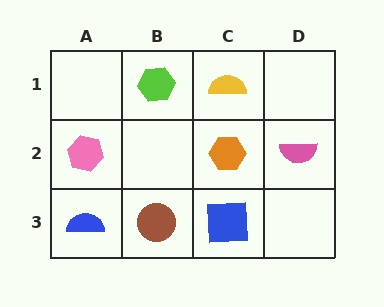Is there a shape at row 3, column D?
No, that cell is empty.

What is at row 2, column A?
A pink hexagon.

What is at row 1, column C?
A yellow semicircle.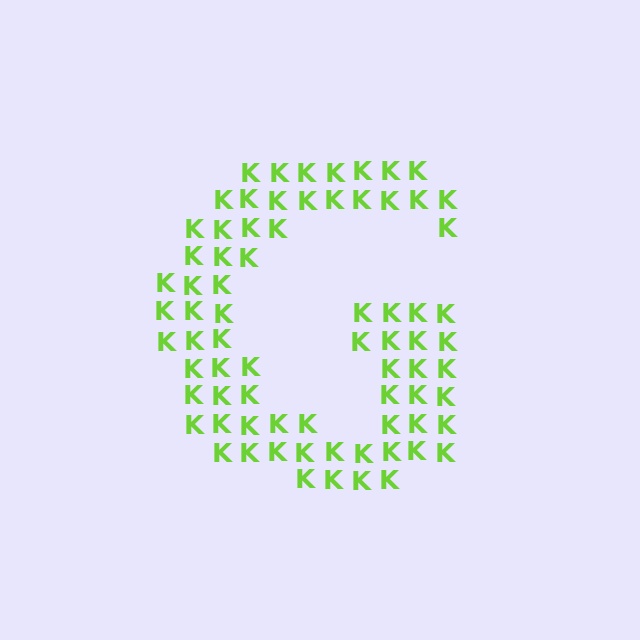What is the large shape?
The large shape is the letter G.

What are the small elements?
The small elements are letter K's.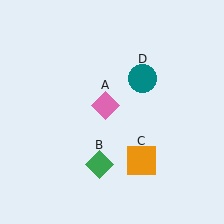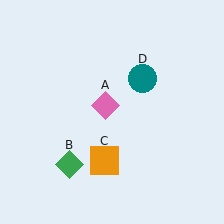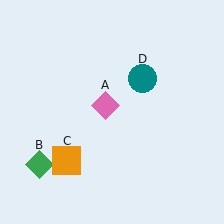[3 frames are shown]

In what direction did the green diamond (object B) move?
The green diamond (object B) moved left.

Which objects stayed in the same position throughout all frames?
Pink diamond (object A) and teal circle (object D) remained stationary.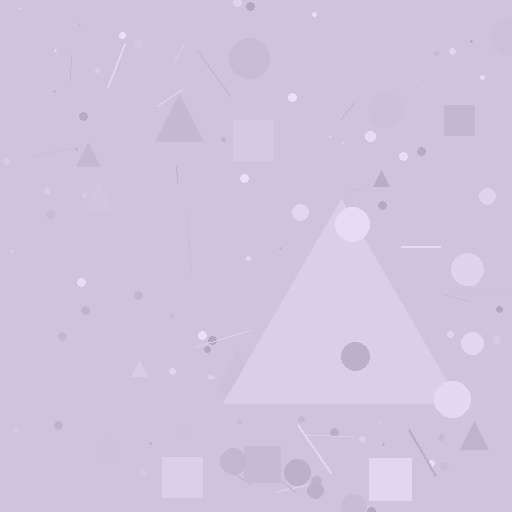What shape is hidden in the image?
A triangle is hidden in the image.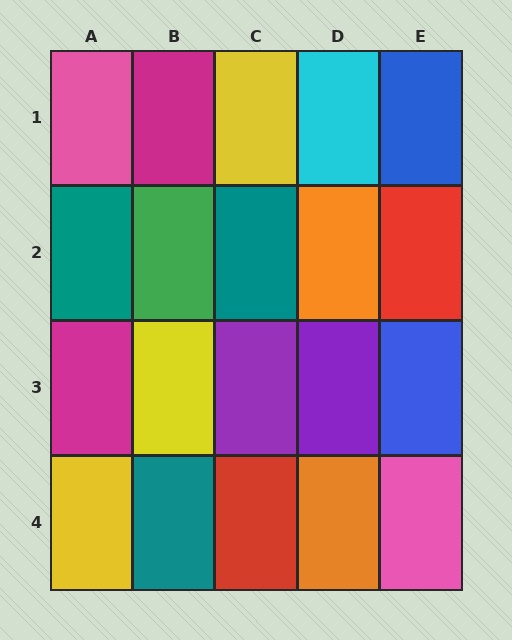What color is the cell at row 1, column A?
Pink.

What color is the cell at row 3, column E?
Blue.